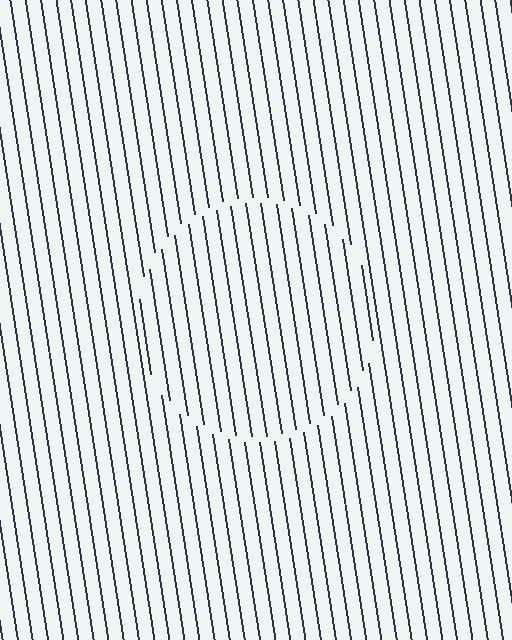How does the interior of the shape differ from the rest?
The interior of the shape contains the same grating, shifted by half a period — the contour is defined by the phase discontinuity where line-ends from the inner and outer gratings abut.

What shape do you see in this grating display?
An illusory circle. The interior of the shape contains the same grating, shifted by half a period — the contour is defined by the phase discontinuity where line-ends from the inner and outer gratings abut.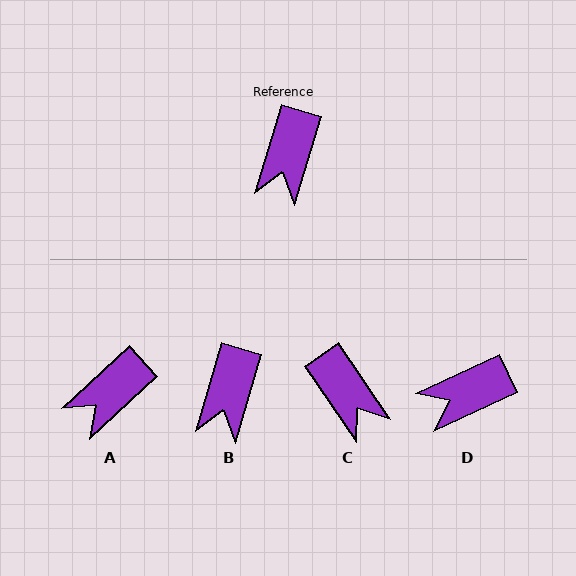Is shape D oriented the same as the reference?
No, it is off by about 49 degrees.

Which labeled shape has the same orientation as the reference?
B.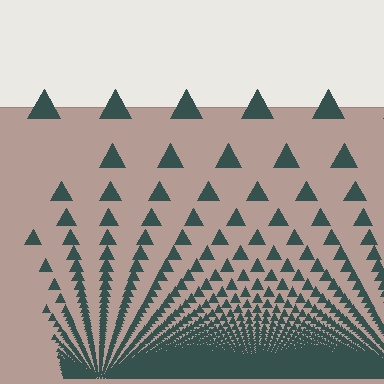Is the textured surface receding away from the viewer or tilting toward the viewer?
The surface appears to tilt toward the viewer. Texture elements get larger and sparser toward the top.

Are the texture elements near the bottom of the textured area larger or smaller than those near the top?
Smaller. The gradient is inverted — elements near the bottom are smaller and denser.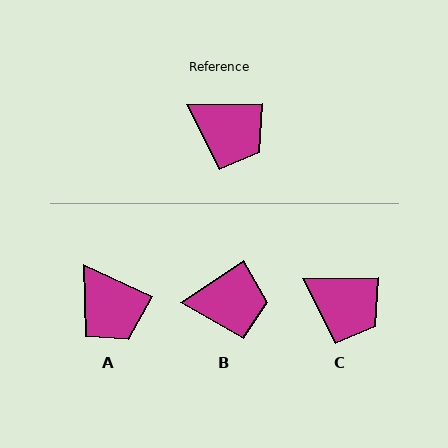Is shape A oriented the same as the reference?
No, it is off by about 26 degrees.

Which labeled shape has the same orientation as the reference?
C.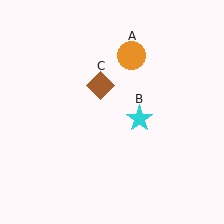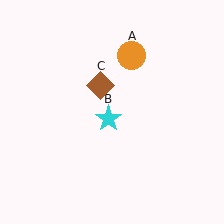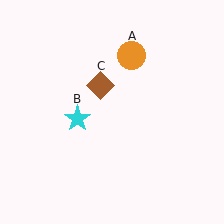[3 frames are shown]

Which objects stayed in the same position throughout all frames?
Orange circle (object A) and brown diamond (object C) remained stationary.